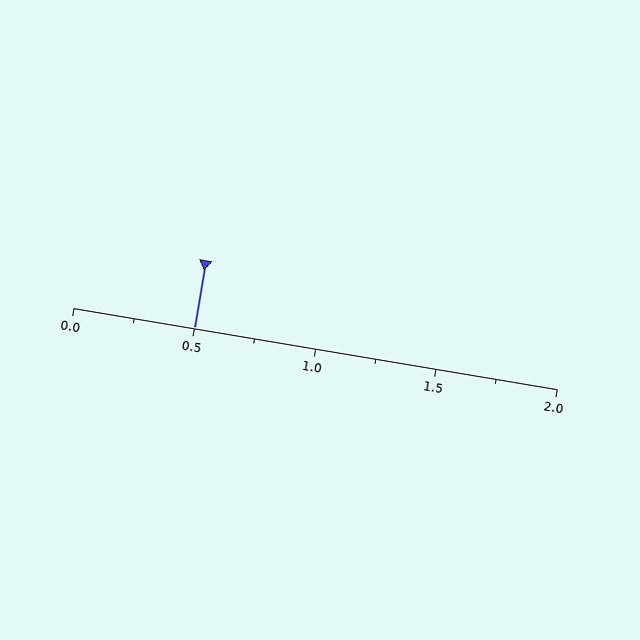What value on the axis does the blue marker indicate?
The marker indicates approximately 0.5.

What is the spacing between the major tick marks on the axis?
The major ticks are spaced 0.5 apart.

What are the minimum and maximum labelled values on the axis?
The axis runs from 0.0 to 2.0.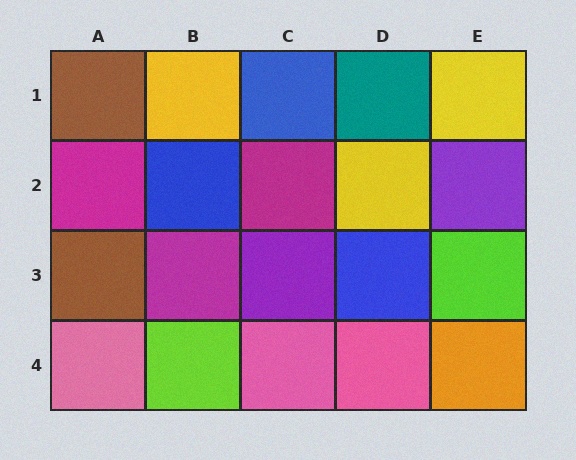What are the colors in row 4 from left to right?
Pink, lime, pink, pink, orange.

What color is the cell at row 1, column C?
Blue.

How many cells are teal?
1 cell is teal.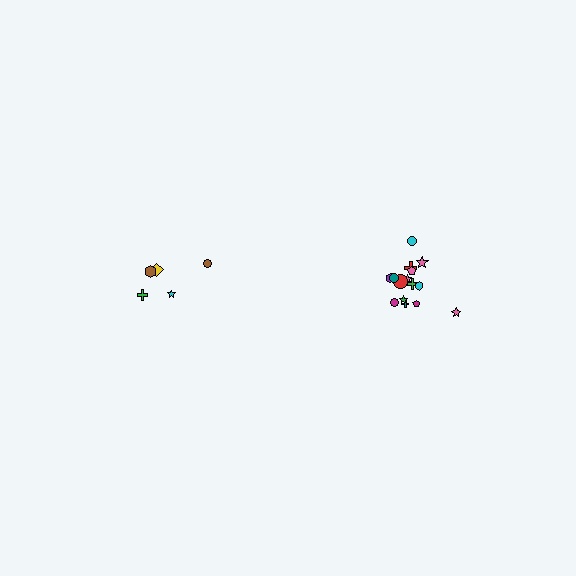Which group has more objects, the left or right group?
The right group.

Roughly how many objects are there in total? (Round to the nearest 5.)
Roughly 20 objects in total.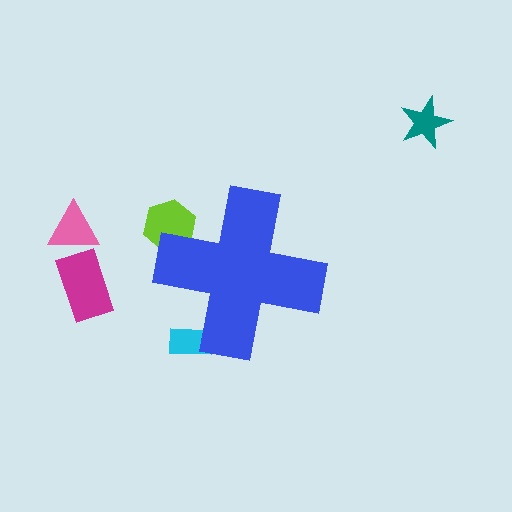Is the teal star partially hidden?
No, the teal star is fully visible.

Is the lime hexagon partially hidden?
Yes, the lime hexagon is partially hidden behind the blue cross.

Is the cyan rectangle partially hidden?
Yes, the cyan rectangle is partially hidden behind the blue cross.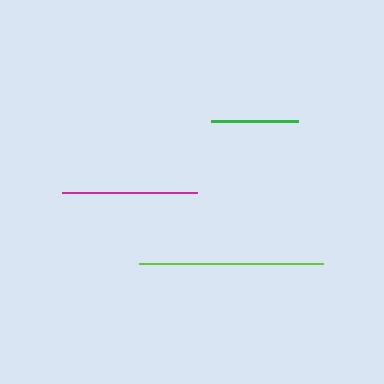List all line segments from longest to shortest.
From longest to shortest: lime, magenta, green.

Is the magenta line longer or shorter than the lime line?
The lime line is longer than the magenta line.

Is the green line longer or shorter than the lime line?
The lime line is longer than the green line.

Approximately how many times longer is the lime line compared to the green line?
The lime line is approximately 2.1 times the length of the green line.